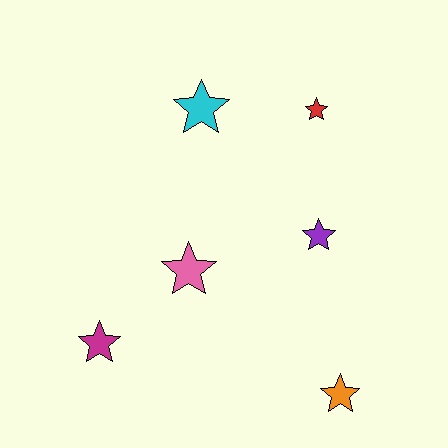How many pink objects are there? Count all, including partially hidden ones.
There is 1 pink object.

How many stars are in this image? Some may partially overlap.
There are 6 stars.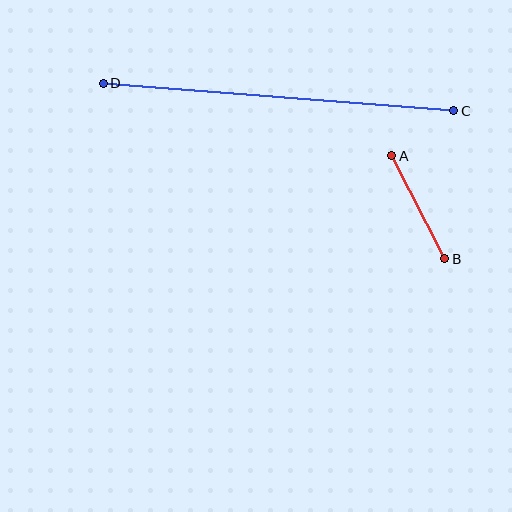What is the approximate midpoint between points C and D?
The midpoint is at approximately (278, 97) pixels.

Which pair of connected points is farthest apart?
Points C and D are farthest apart.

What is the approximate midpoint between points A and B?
The midpoint is at approximately (418, 207) pixels.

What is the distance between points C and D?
The distance is approximately 352 pixels.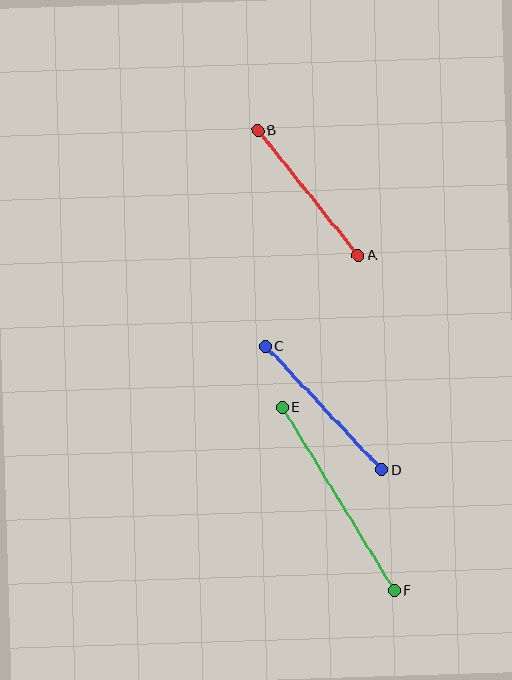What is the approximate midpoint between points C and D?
The midpoint is at approximately (324, 408) pixels.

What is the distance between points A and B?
The distance is approximately 160 pixels.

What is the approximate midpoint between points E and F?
The midpoint is at approximately (338, 499) pixels.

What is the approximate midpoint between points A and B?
The midpoint is at approximately (308, 193) pixels.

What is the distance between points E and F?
The distance is approximately 214 pixels.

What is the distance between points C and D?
The distance is approximately 170 pixels.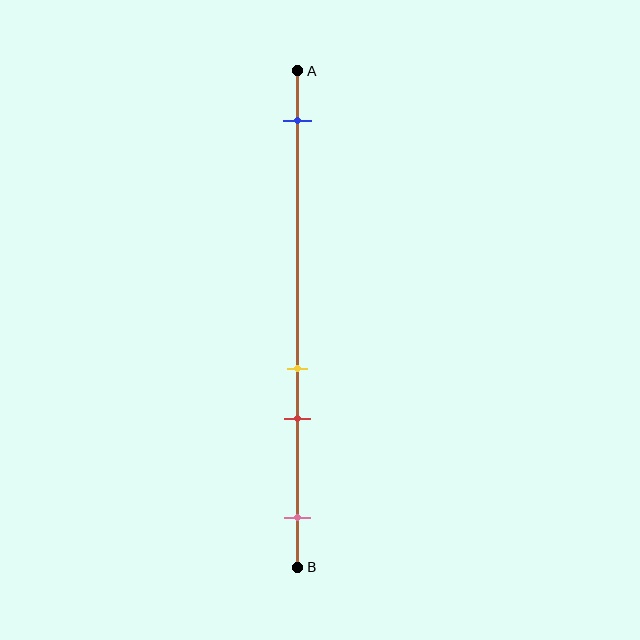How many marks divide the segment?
There are 4 marks dividing the segment.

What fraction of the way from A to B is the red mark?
The red mark is approximately 70% (0.7) of the way from A to B.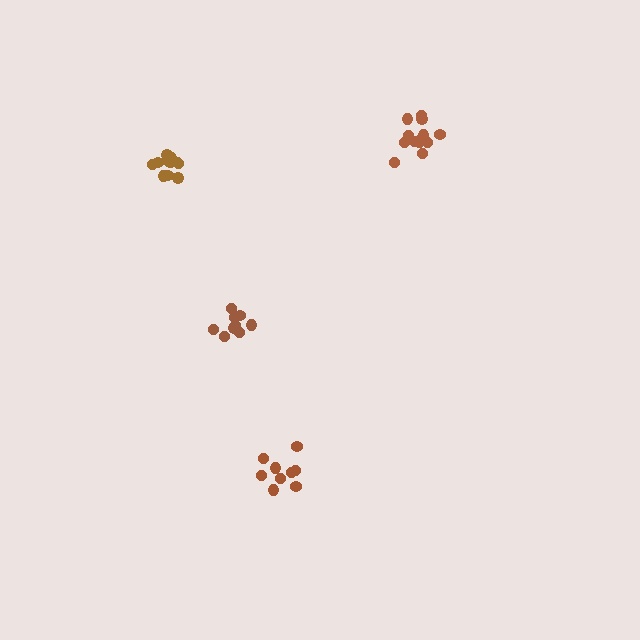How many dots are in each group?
Group 1: 13 dots, Group 2: 11 dots, Group 3: 9 dots, Group 4: 9 dots (42 total).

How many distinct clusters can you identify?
There are 4 distinct clusters.